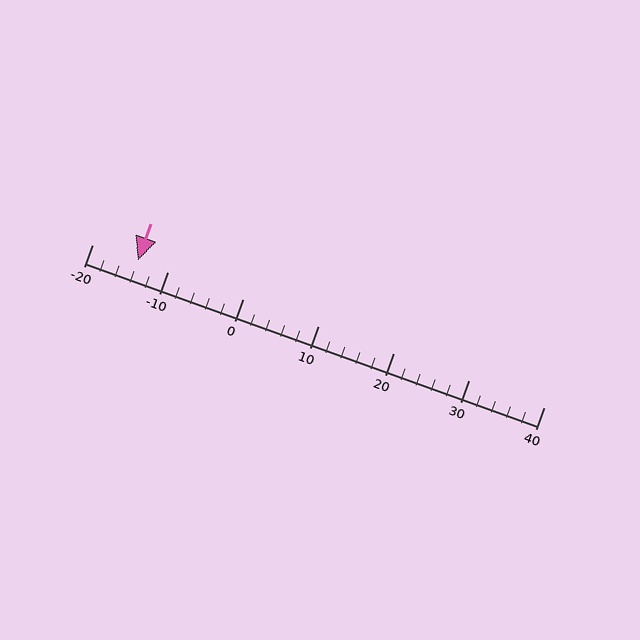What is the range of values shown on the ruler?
The ruler shows values from -20 to 40.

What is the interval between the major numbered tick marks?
The major tick marks are spaced 10 units apart.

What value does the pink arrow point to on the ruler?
The pink arrow points to approximately -14.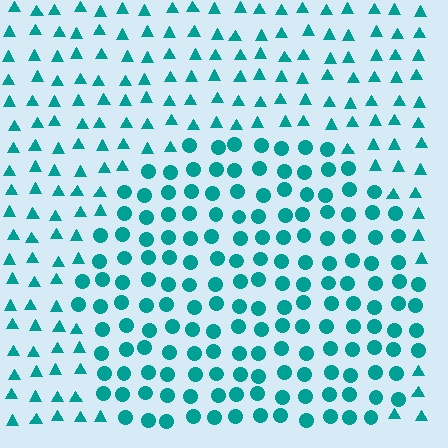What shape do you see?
I see a circle.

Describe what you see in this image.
The image is filled with small teal elements arranged in a uniform grid. A circle-shaped region contains circles, while the surrounding area contains triangles. The boundary is defined purely by the change in element shape.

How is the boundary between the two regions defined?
The boundary is defined by a change in element shape: circles inside vs. triangles outside. All elements share the same color and spacing.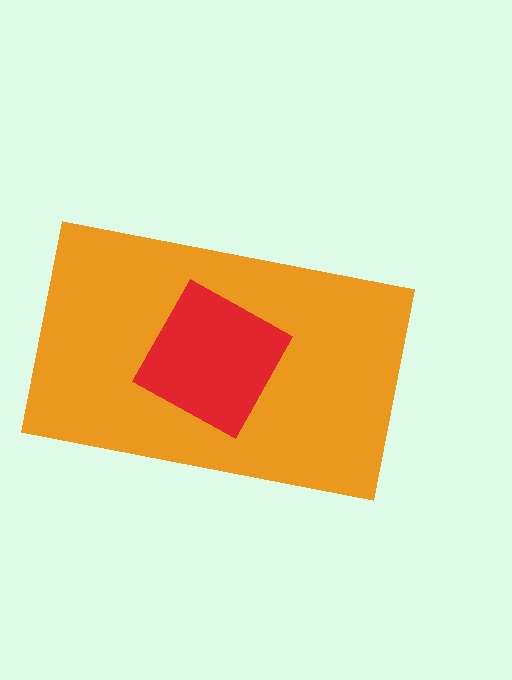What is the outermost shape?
The orange rectangle.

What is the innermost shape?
The red diamond.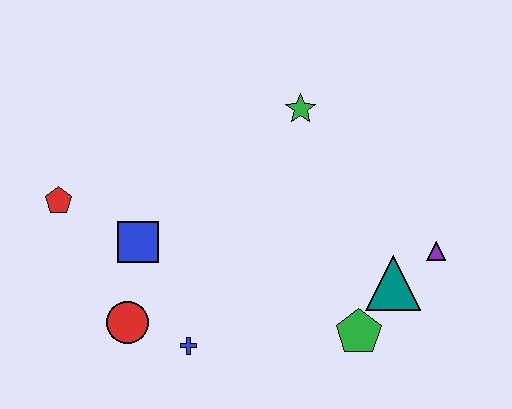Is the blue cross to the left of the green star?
Yes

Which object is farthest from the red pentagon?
The purple triangle is farthest from the red pentagon.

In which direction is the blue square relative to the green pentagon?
The blue square is to the left of the green pentagon.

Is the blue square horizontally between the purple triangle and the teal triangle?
No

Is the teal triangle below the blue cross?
No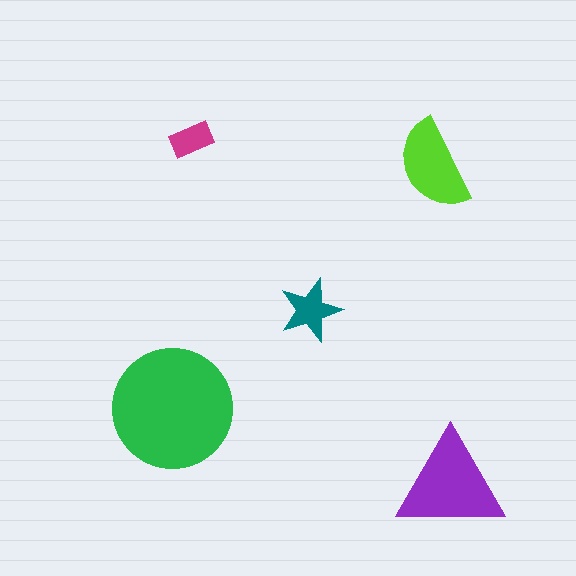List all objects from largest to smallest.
The green circle, the purple triangle, the lime semicircle, the teal star, the magenta rectangle.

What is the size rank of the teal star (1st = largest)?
4th.